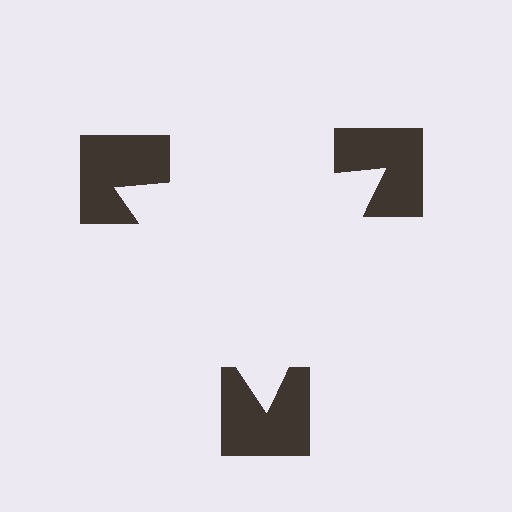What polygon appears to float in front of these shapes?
An illusory triangle — its edges are inferred from the aligned wedge cuts in the notched squares, not physically drawn.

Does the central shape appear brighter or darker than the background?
It typically appears slightly brighter than the background, even though no actual brightness change is drawn.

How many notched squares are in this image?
There are 3 — one at each vertex of the illusory triangle.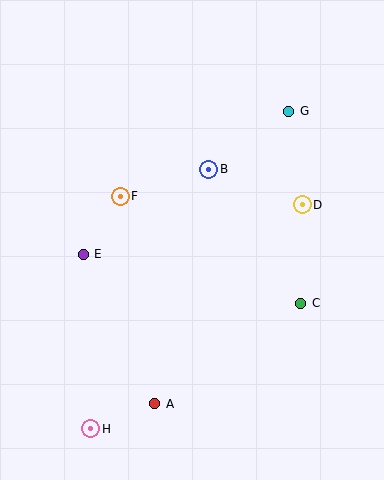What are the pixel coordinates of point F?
Point F is at (120, 196).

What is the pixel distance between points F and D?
The distance between F and D is 182 pixels.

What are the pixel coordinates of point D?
Point D is at (302, 205).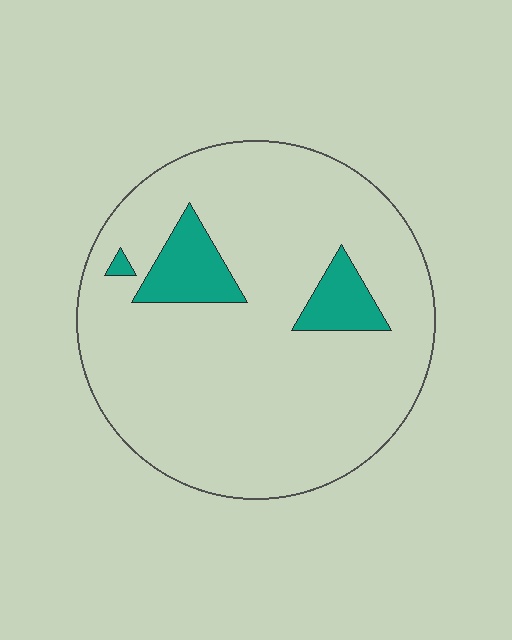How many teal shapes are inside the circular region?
3.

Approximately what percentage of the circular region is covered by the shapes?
Approximately 10%.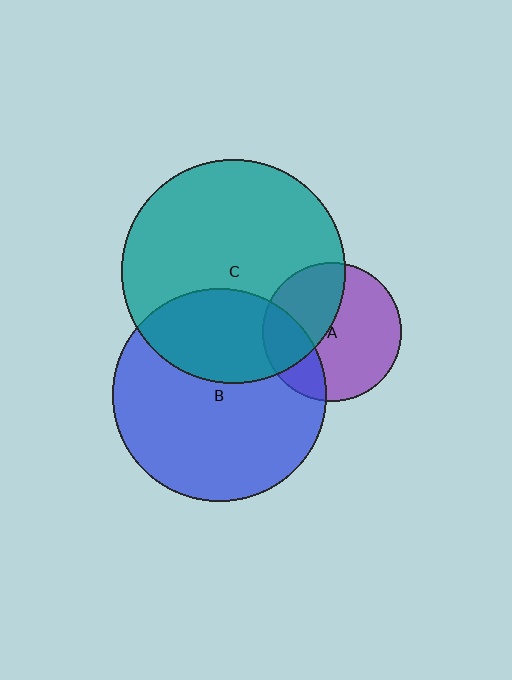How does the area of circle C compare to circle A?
Approximately 2.6 times.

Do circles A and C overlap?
Yes.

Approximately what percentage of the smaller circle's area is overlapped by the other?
Approximately 40%.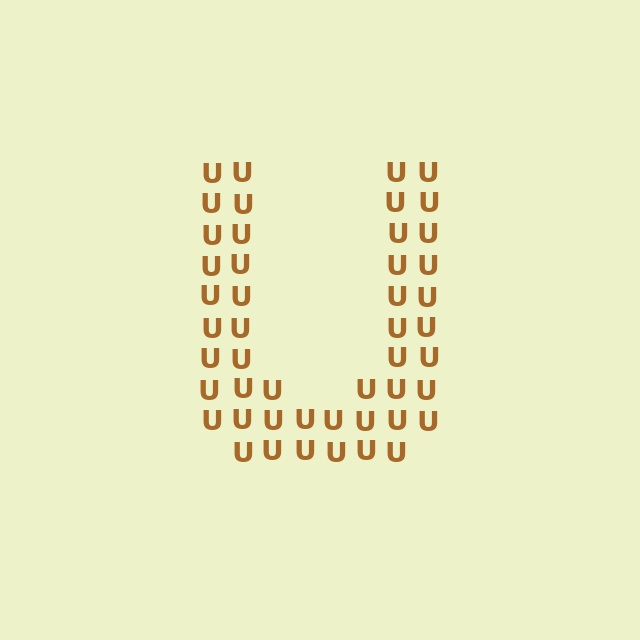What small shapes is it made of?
It is made of small letter U's.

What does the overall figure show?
The overall figure shows the letter U.